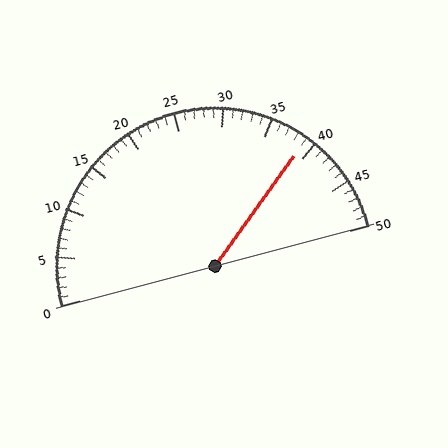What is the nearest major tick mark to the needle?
The nearest major tick mark is 40.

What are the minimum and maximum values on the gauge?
The gauge ranges from 0 to 50.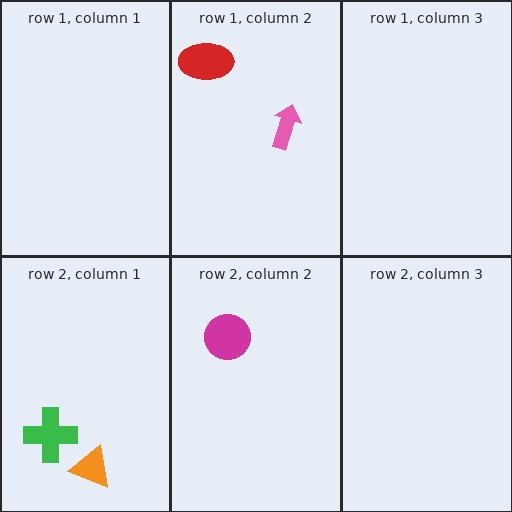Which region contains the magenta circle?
The row 2, column 2 region.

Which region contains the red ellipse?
The row 1, column 2 region.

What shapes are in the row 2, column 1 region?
The orange triangle, the green cross.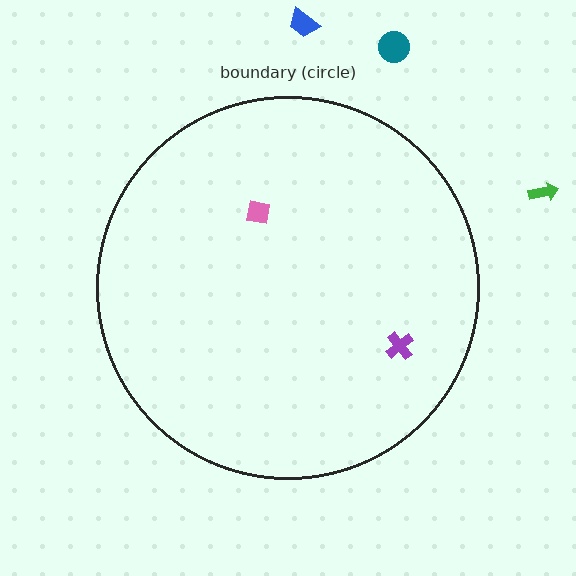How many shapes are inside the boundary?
2 inside, 3 outside.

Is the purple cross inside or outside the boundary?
Inside.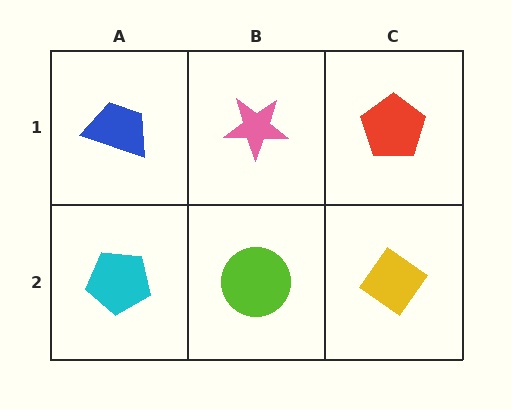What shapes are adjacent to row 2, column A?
A blue trapezoid (row 1, column A), a lime circle (row 2, column B).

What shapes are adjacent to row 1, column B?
A lime circle (row 2, column B), a blue trapezoid (row 1, column A), a red pentagon (row 1, column C).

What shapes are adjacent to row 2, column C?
A red pentagon (row 1, column C), a lime circle (row 2, column B).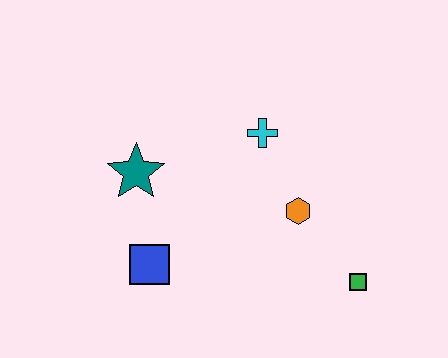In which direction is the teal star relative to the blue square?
The teal star is above the blue square.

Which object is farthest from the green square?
The teal star is farthest from the green square.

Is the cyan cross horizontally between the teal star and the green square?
Yes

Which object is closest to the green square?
The orange hexagon is closest to the green square.